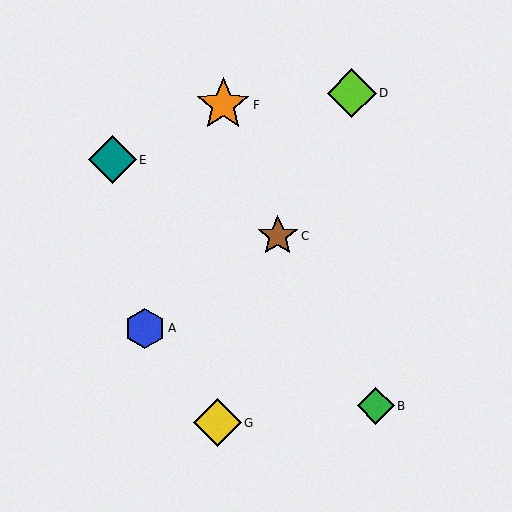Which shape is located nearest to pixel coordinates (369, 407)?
The green diamond (labeled B) at (376, 406) is nearest to that location.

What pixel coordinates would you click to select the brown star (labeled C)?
Click at (278, 236) to select the brown star C.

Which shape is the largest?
The orange star (labeled F) is the largest.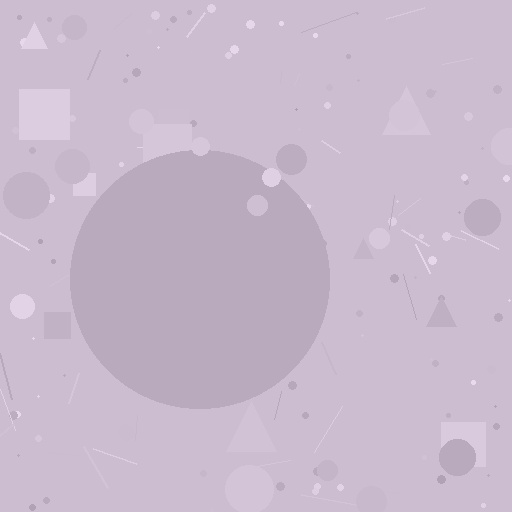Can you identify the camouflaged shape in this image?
The camouflaged shape is a circle.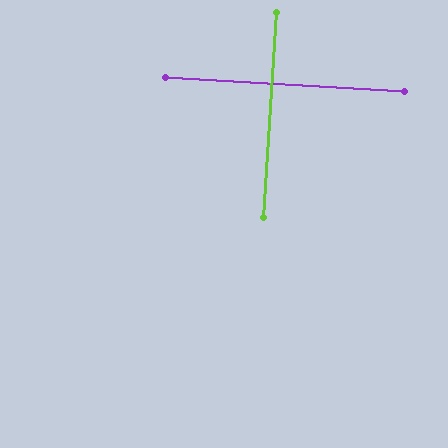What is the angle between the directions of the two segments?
Approximately 90 degrees.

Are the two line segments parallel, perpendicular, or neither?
Perpendicular — they meet at approximately 90°.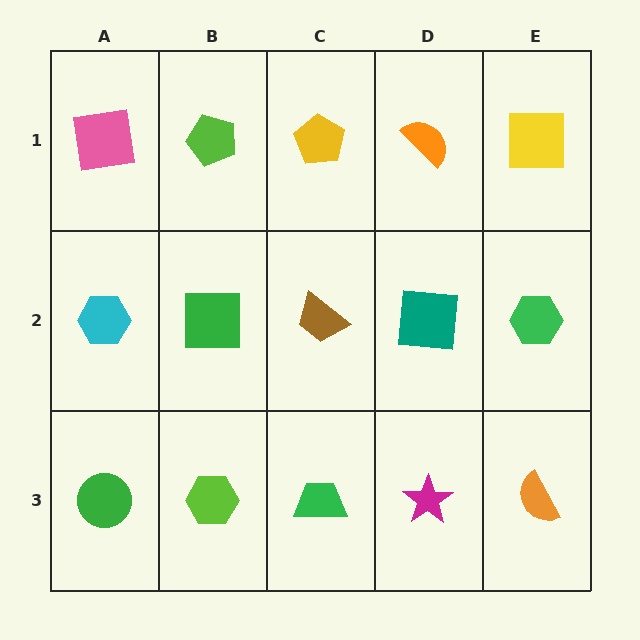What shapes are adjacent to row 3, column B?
A green square (row 2, column B), a green circle (row 3, column A), a green trapezoid (row 3, column C).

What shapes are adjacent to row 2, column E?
A yellow square (row 1, column E), an orange semicircle (row 3, column E), a teal square (row 2, column D).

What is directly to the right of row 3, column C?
A magenta star.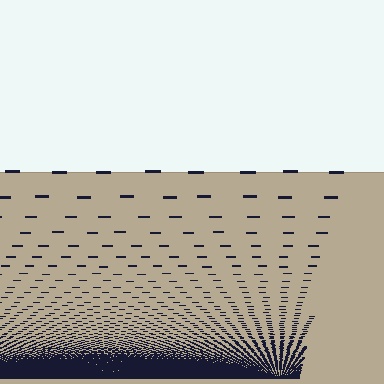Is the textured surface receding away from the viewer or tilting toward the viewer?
The surface appears to tilt toward the viewer. Texture elements get larger and sparser toward the top.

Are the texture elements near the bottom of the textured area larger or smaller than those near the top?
Smaller. The gradient is inverted — elements near the bottom are smaller and denser.